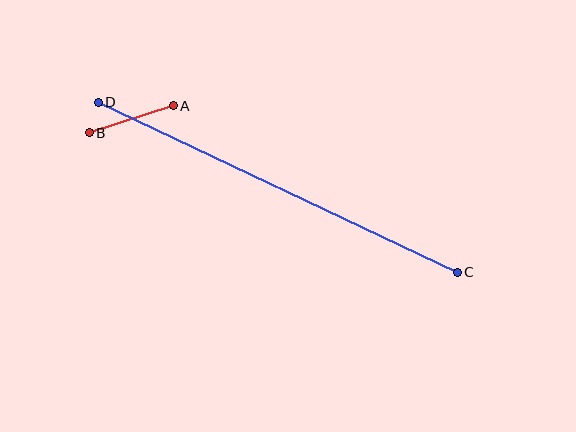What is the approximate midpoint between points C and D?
The midpoint is at approximately (278, 187) pixels.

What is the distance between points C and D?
The distance is approximately 397 pixels.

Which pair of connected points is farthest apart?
Points C and D are farthest apart.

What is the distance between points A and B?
The distance is approximately 89 pixels.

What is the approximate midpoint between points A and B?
The midpoint is at approximately (131, 119) pixels.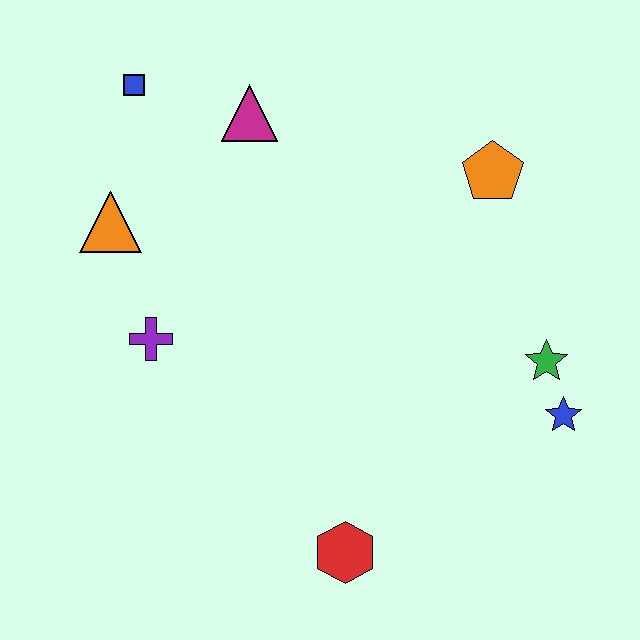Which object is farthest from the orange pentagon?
The red hexagon is farthest from the orange pentagon.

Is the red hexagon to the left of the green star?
Yes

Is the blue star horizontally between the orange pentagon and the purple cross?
No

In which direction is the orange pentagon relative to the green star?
The orange pentagon is above the green star.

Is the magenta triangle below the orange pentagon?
No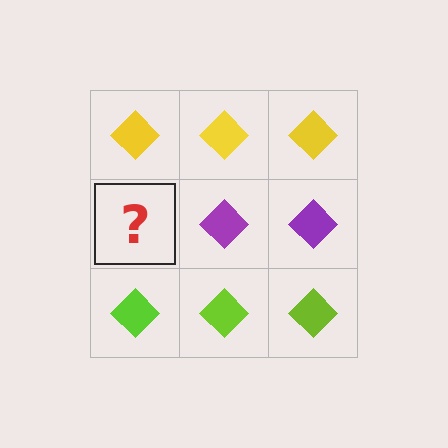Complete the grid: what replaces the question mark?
The question mark should be replaced with a purple diamond.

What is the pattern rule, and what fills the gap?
The rule is that each row has a consistent color. The gap should be filled with a purple diamond.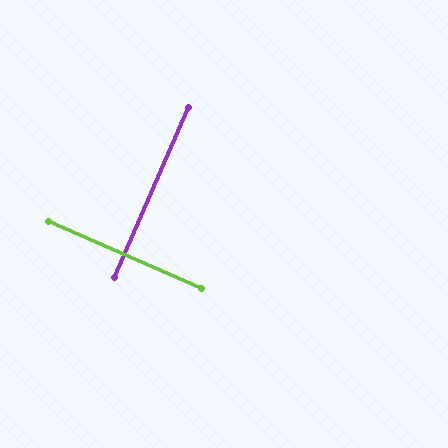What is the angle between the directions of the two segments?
Approximately 90 degrees.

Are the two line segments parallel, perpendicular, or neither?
Perpendicular — they meet at approximately 90°.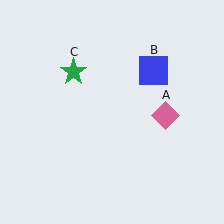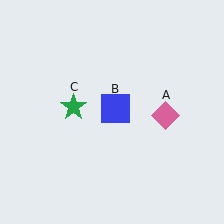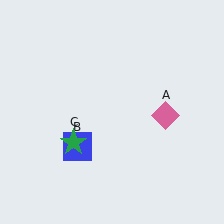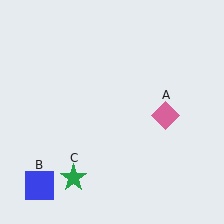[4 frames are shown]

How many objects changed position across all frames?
2 objects changed position: blue square (object B), green star (object C).